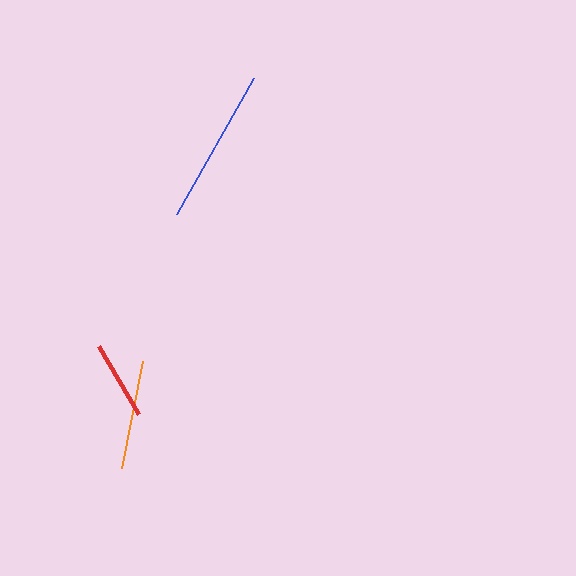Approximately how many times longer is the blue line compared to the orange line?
The blue line is approximately 1.4 times the length of the orange line.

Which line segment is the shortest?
The red line is the shortest at approximately 78 pixels.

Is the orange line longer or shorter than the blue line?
The blue line is longer than the orange line.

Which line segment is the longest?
The blue line is the longest at approximately 156 pixels.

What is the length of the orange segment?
The orange segment is approximately 109 pixels long.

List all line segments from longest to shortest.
From longest to shortest: blue, orange, red.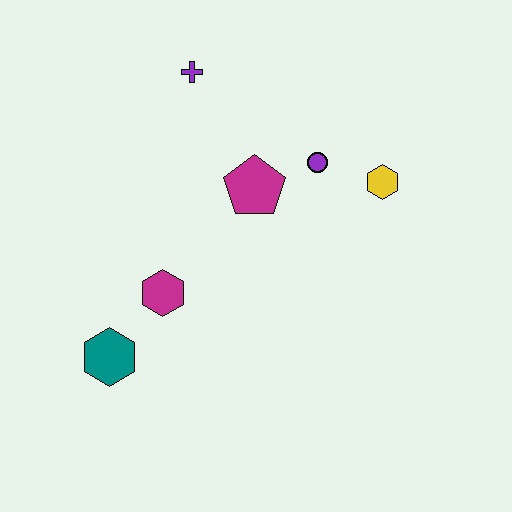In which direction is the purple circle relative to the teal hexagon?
The purple circle is to the right of the teal hexagon.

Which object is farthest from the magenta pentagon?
The teal hexagon is farthest from the magenta pentagon.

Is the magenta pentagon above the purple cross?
No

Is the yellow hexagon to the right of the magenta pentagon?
Yes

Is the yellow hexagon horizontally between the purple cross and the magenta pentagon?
No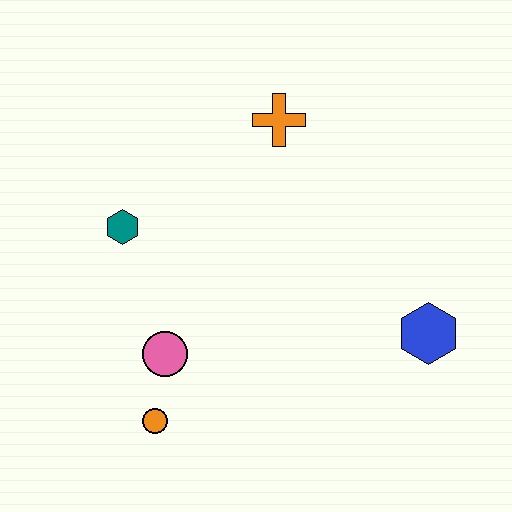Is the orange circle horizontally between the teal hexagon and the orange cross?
Yes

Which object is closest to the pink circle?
The orange circle is closest to the pink circle.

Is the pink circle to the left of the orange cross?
Yes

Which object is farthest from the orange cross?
The orange circle is farthest from the orange cross.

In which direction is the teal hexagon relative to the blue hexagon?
The teal hexagon is to the left of the blue hexagon.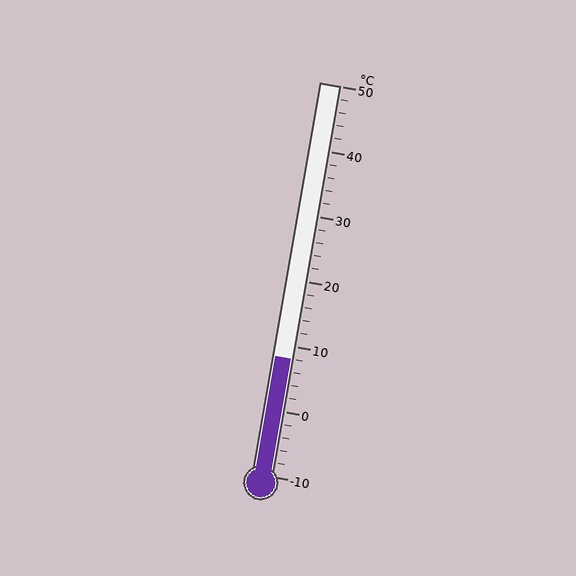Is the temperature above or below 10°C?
The temperature is below 10°C.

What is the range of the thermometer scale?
The thermometer scale ranges from -10°C to 50°C.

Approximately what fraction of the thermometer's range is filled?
The thermometer is filled to approximately 30% of its range.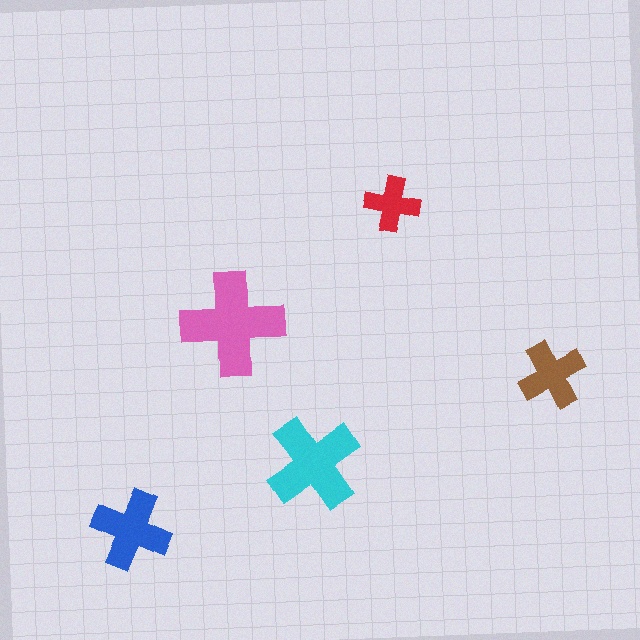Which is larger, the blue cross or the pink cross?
The pink one.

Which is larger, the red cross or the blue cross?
The blue one.